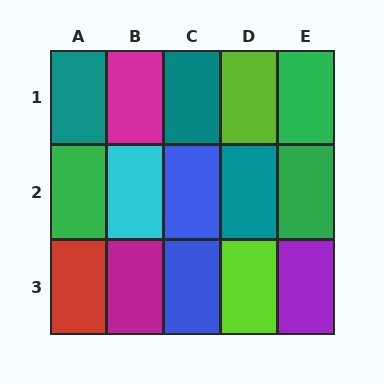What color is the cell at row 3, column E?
Purple.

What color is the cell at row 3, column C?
Blue.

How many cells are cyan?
1 cell is cyan.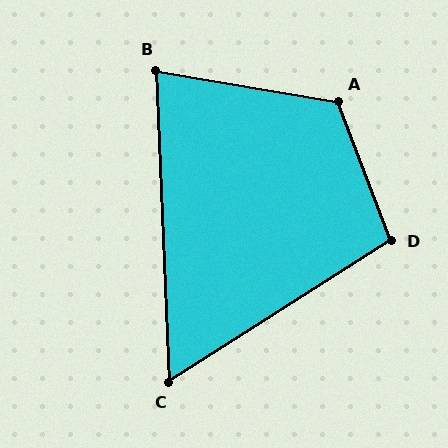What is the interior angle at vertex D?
Approximately 102 degrees (obtuse).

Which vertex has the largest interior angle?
A, at approximately 120 degrees.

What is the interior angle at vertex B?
Approximately 78 degrees (acute).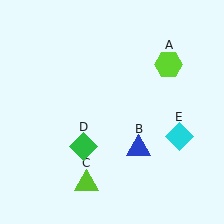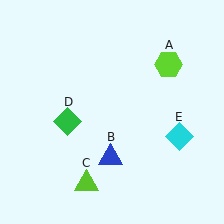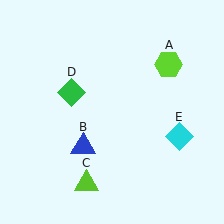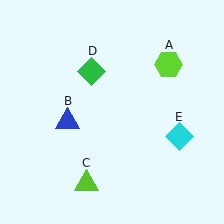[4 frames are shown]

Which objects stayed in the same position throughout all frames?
Lime hexagon (object A) and lime triangle (object C) and cyan diamond (object E) remained stationary.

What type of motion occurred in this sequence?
The blue triangle (object B), green diamond (object D) rotated clockwise around the center of the scene.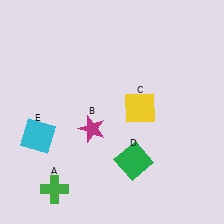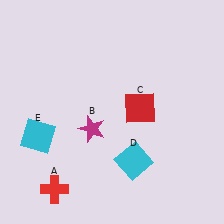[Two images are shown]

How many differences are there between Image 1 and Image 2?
There are 3 differences between the two images.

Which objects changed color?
A changed from green to red. C changed from yellow to red. D changed from green to cyan.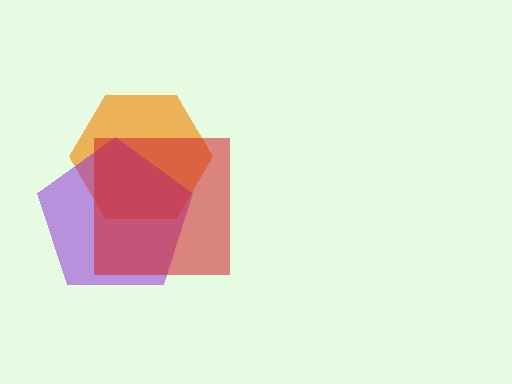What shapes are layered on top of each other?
The layered shapes are: an orange hexagon, a purple pentagon, a red square.